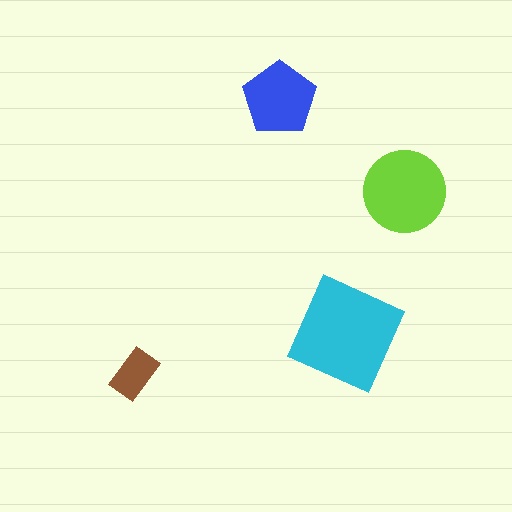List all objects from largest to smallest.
The cyan diamond, the lime circle, the blue pentagon, the brown rectangle.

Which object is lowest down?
The brown rectangle is bottommost.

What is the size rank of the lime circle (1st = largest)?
2nd.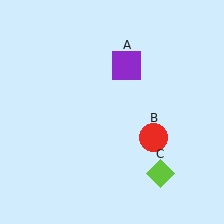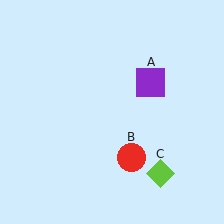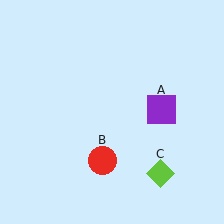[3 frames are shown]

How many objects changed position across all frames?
2 objects changed position: purple square (object A), red circle (object B).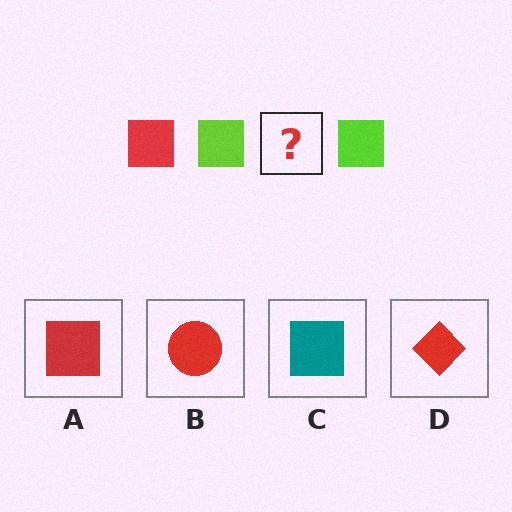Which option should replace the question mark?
Option A.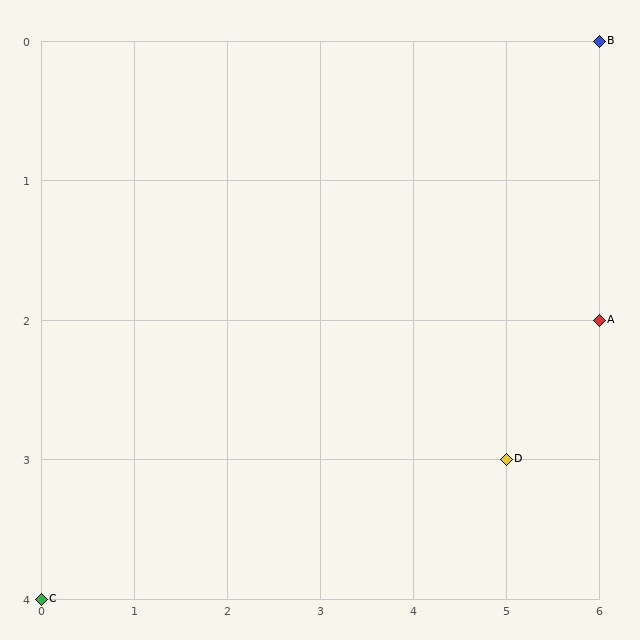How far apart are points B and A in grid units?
Points B and A are 2 rows apart.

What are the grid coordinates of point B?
Point B is at grid coordinates (6, 0).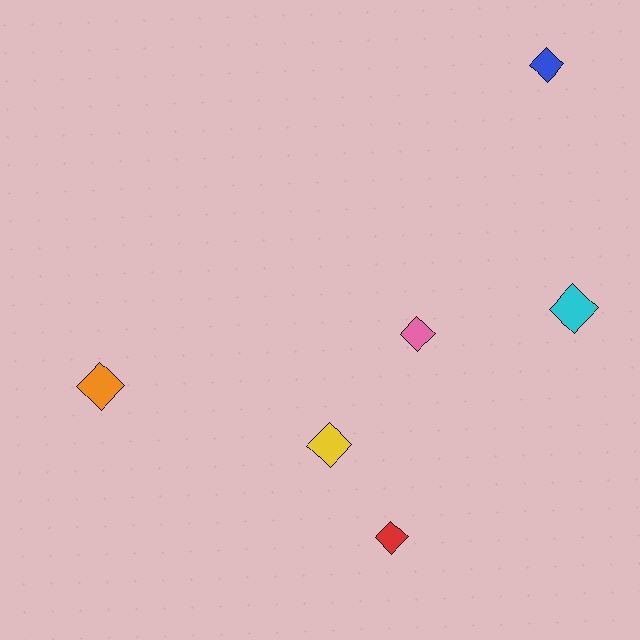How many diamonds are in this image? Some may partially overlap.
There are 6 diamonds.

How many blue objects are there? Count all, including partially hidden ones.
There is 1 blue object.